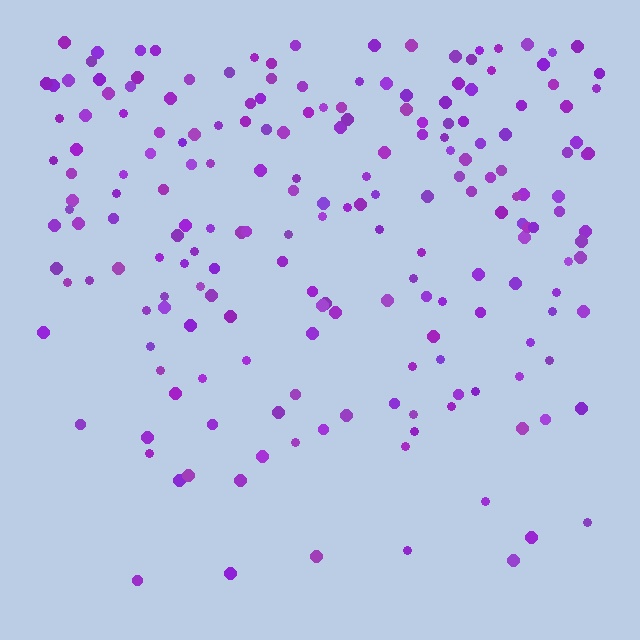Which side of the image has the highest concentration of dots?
The top.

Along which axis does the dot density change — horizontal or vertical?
Vertical.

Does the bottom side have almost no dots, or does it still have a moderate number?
Still a moderate number, just noticeably fewer than the top.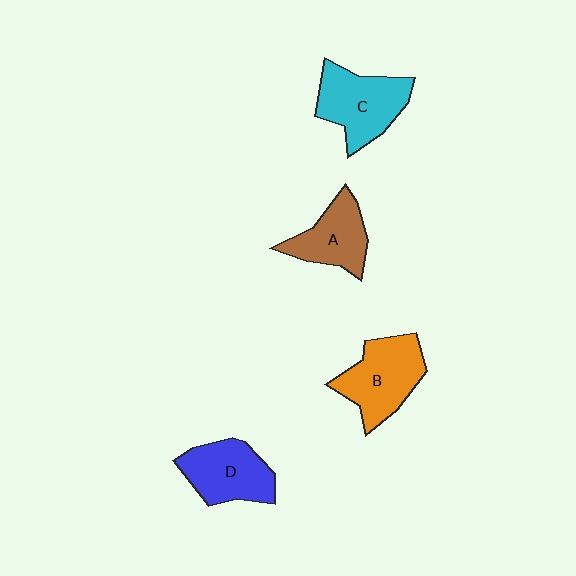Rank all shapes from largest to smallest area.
From largest to smallest: B (orange), C (cyan), D (blue), A (brown).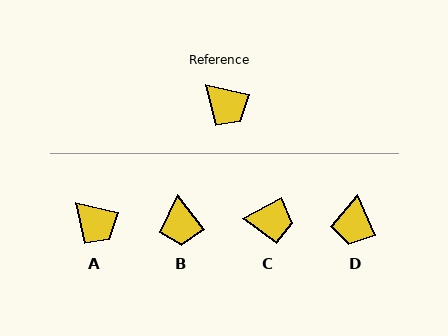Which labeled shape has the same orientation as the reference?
A.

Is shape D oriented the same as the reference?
No, it is off by about 54 degrees.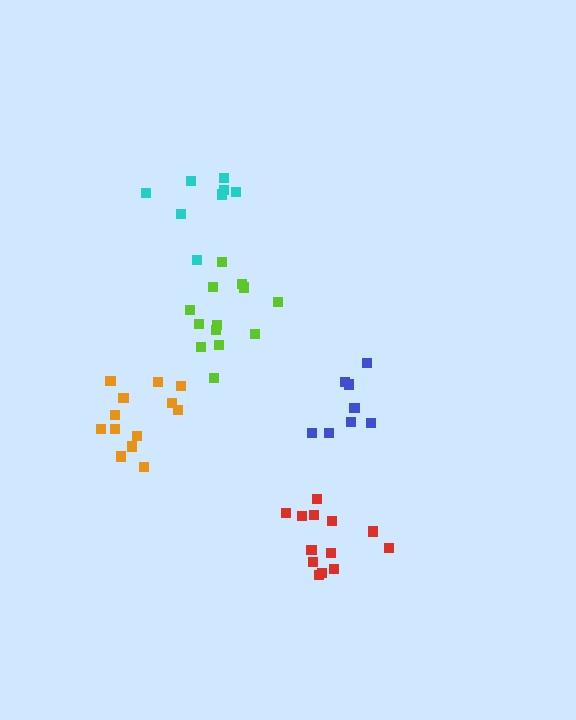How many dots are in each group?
Group 1: 14 dots, Group 2: 13 dots, Group 3: 13 dots, Group 4: 8 dots, Group 5: 8 dots (56 total).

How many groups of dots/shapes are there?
There are 5 groups.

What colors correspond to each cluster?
The clusters are colored: lime, orange, red, blue, cyan.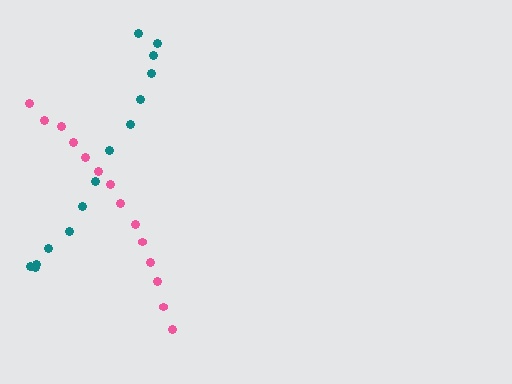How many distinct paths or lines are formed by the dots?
There are 2 distinct paths.